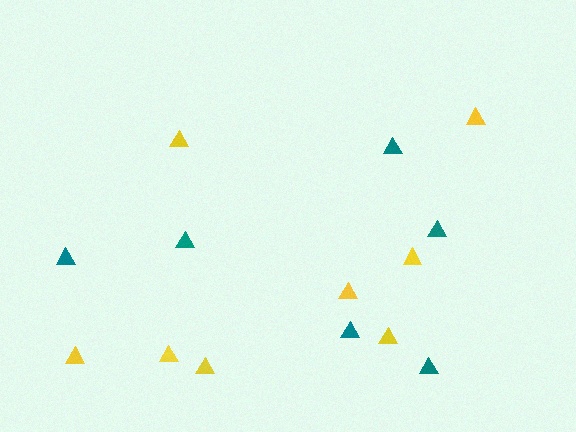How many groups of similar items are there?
There are 2 groups: one group of yellow triangles (8) and one group of teal triangles (6).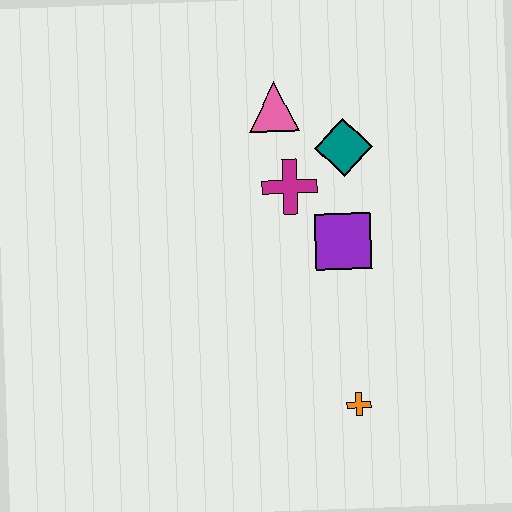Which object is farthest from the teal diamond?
The orange cross is farthest from the teal diamond.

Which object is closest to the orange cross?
The purple square is closest to the orange cross.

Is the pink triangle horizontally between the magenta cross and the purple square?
No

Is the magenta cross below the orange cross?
No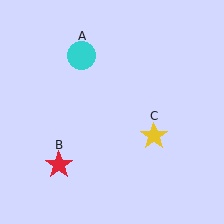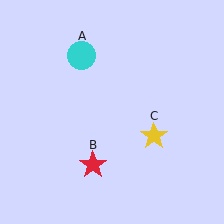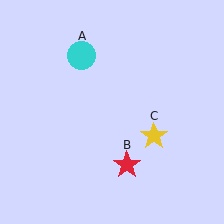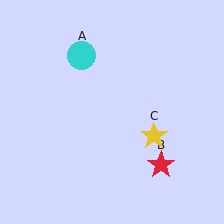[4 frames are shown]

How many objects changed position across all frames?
1 object changed position: red star (object B).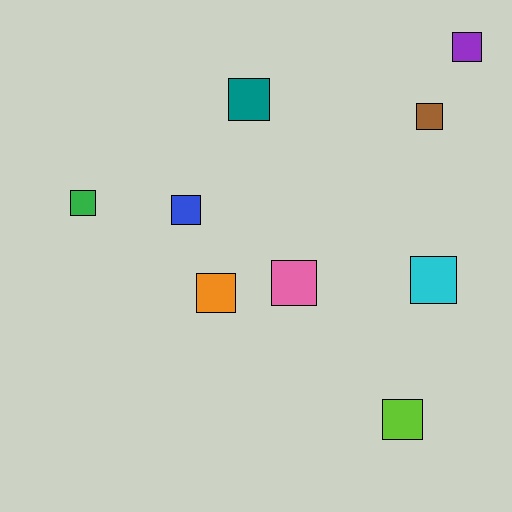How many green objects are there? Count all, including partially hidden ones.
There is 1 green object.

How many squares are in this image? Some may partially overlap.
There are 9 squares.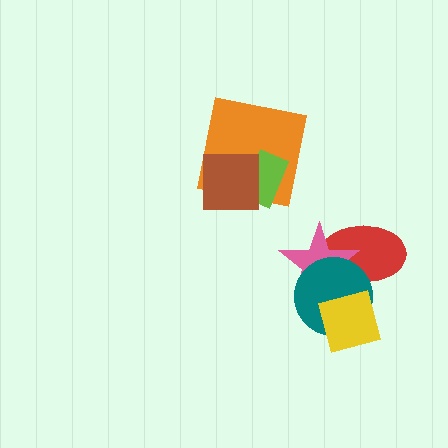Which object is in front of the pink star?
The teal circle is in front of the pink star.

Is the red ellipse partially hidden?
Yes, it is partially covered by another shape.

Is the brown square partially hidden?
No, no other shape covers it.